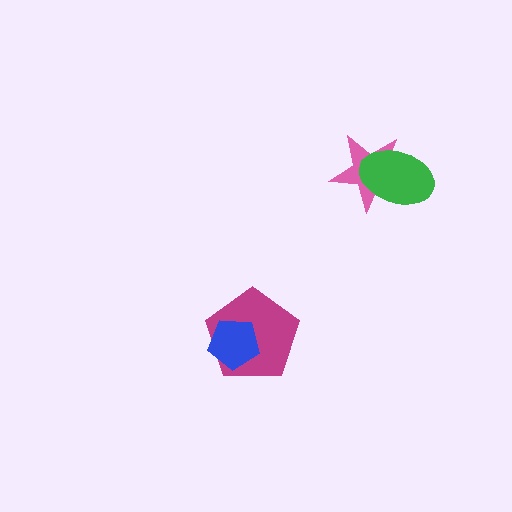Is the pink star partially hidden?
Yes, it is partially covered by another shape.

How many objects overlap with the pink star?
1 object overlaps with the pink star.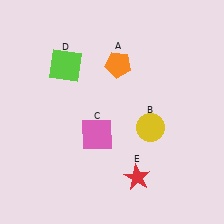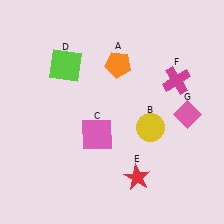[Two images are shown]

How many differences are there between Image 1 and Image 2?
There are 2 differences between the two images.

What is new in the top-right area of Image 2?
A magenta cross (F) was added in the top-right area of Image 2.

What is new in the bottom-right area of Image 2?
A pink diamond (G) was added in the bottom-right area of Image 2.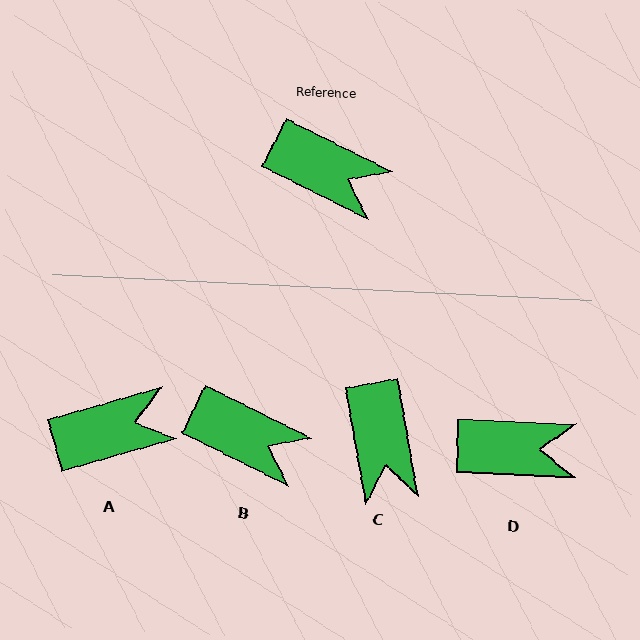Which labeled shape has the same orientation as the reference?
B.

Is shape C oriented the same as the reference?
No, it is off by about 54 degrees.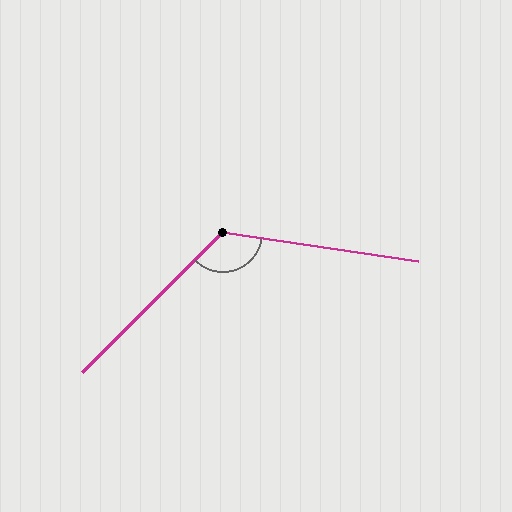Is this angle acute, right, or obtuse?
It is obtuse.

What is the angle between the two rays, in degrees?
Approximately 127 degrees.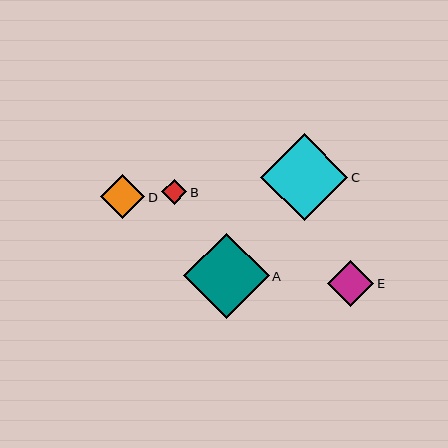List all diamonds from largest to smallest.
From largest to smallest: C, A, E, D, B.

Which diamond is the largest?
Diamond C is the largest with a size of approximately 87 pixels.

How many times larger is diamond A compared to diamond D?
Diamond A is approximately 1.9 times the size of diamond D.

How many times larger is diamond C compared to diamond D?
Diamond C is approximately 2.0 times the size of diamond D.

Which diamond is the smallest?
Diamond B is the smallest with a size of approximately 25 pixels.